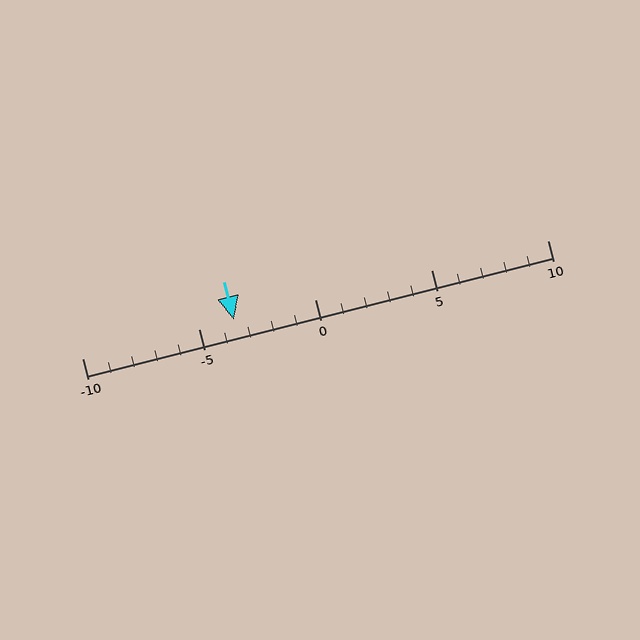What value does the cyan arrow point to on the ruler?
The cyan arrow points to approximately -4.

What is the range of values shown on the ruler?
The ruler shows values from -10 to 10.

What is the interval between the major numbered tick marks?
The major tick marks are spaced 5 units apart.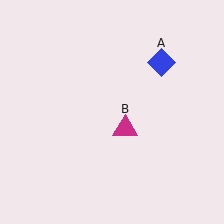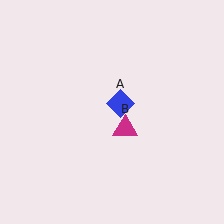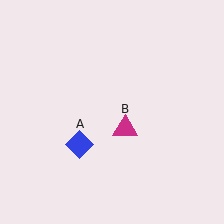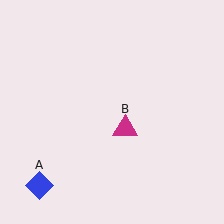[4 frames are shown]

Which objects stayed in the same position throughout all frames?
Magenta triangle (object B) remained stationary.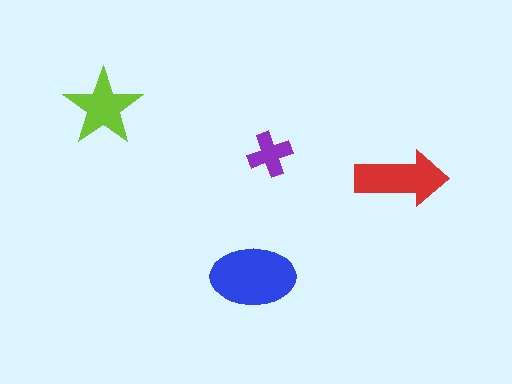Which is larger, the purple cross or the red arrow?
The red arrow.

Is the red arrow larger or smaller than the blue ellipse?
Smaller.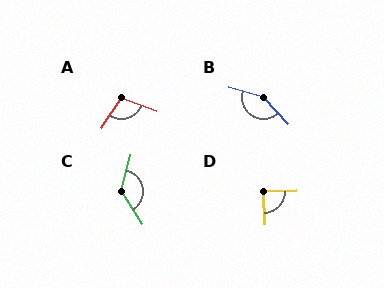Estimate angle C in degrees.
Approximately 133 degrees.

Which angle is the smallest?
D, at approximately 88 degrees.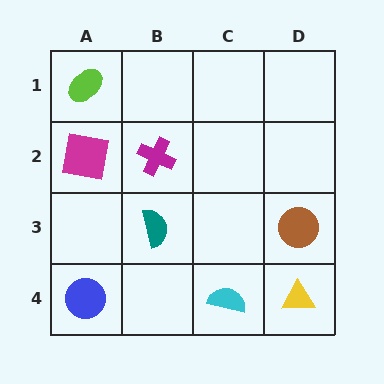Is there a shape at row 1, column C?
No, that cell is empty.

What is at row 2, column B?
A magenta cross.